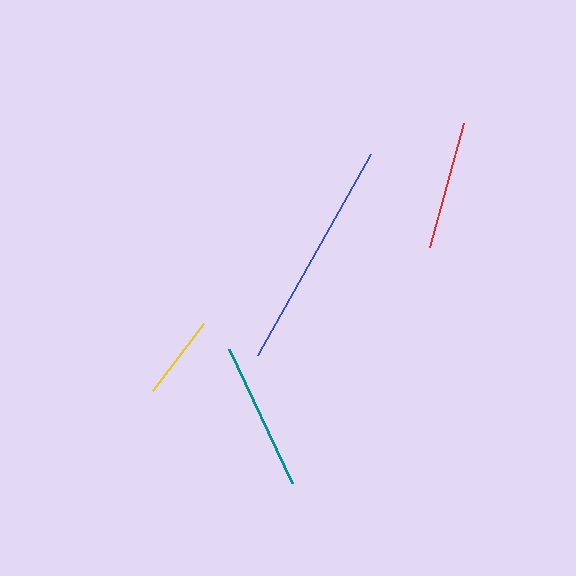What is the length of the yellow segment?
The yellow segment is approximately 84 pixels long.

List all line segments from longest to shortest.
From longest to shortest: blue, teal, red, yellow.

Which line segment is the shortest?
The yellow line is the shortest at approximately 84 pixels.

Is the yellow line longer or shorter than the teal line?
The teal line is longer than the yellow line.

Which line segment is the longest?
The blue line is the longest at approximately 230 pixels.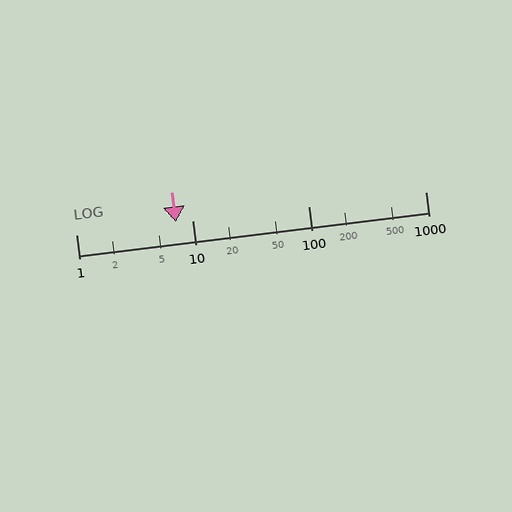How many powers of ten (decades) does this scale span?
The scale spans 3 decades, from 1 to 1000.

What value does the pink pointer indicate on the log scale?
The pointer indicates approximately 7.2.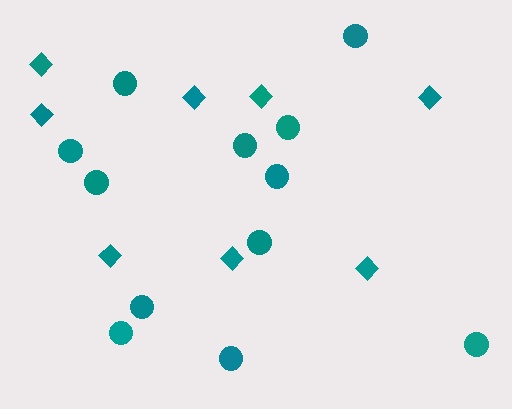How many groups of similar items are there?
There are 2 groups: one group of circles (12) and one group of diamonds (8).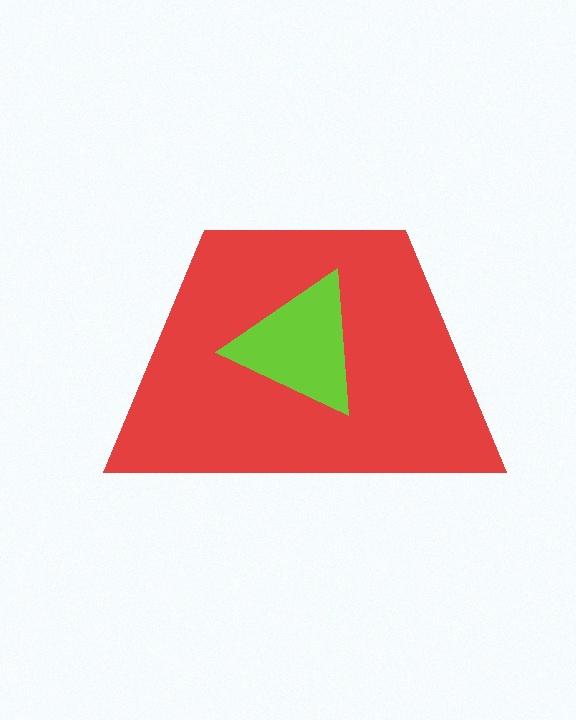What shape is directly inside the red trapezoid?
The lime triangle.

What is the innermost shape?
The lime triangle.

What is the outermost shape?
The red trapezoid.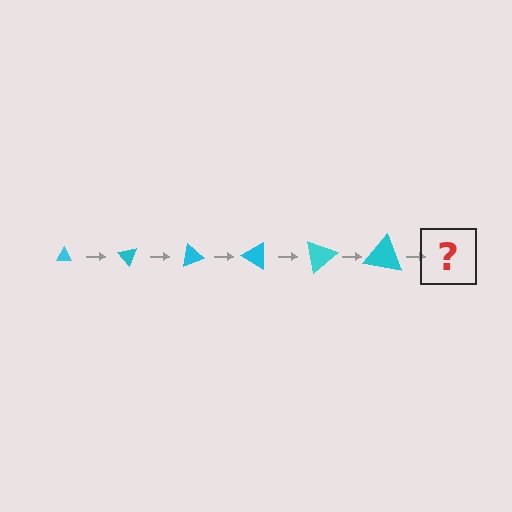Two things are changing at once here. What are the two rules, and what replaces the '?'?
The two rules are that the triangle grows larger each step and it rotates 50 degrees each step. The '?' should be a triangle, larger than the previous one and rotated 300 degrees from the start.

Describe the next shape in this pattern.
It should be a triangle, larger than the previous one and rotated 300 degrees from the start.